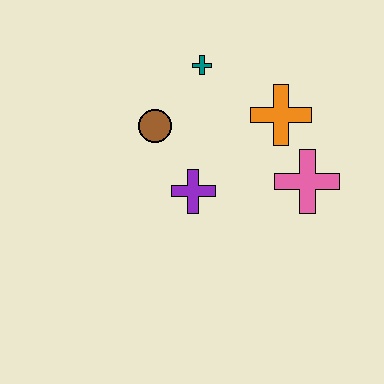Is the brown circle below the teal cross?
Yes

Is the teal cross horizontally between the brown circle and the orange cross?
Yes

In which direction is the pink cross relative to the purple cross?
The pink cross is to the right of the purple cross.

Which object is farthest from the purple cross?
The teal cross is farthest from the purple cross.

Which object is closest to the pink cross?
The orange cross is closest to the pink cross.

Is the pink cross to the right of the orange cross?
Yes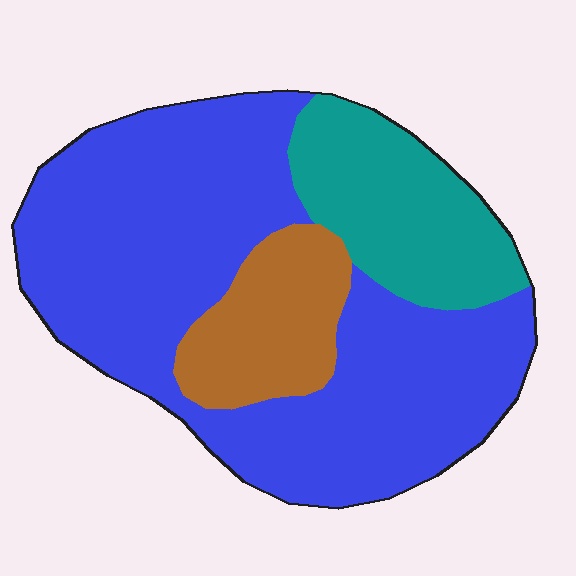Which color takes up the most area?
Blue, at roughly 65%.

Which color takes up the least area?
Brown, at roughly 15%.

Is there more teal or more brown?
Teal.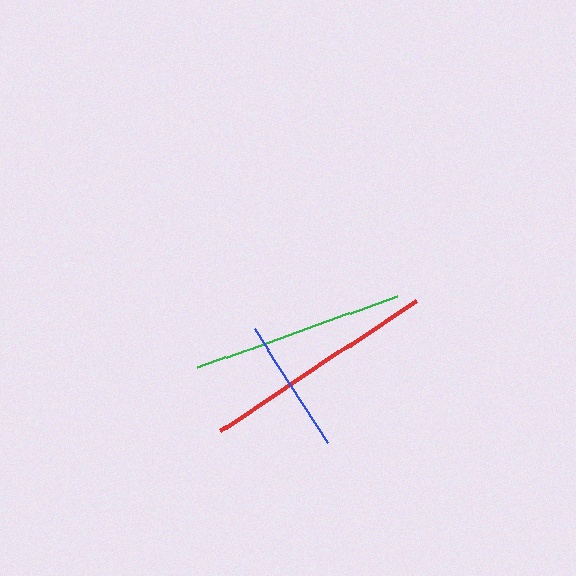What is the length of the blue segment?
The blue segment is approximately 136 pixels long.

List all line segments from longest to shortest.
From longest to shortest: red, green, blue.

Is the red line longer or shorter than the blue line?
The red line is longer than the blue line.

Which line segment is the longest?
The red line is the longest at approximately 236 pixels.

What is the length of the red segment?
The red segment is approximately 236 pixels long.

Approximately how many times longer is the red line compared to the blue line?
The red line is approximately 1.7 times the length of the blue line.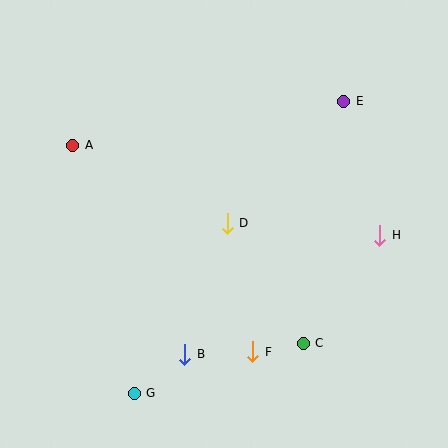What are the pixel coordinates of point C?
Point C is at (303, 343).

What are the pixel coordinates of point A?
Point A is at (73, 145).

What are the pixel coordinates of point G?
Point G is at (134, 393).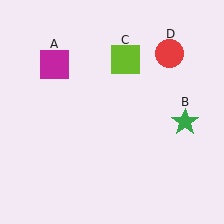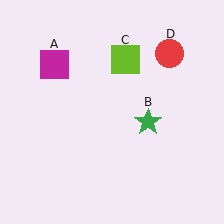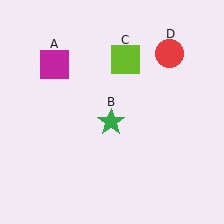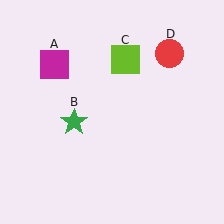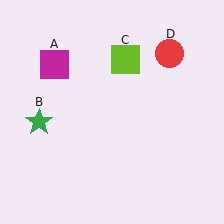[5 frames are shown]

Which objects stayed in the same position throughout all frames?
Magenta square (object A) and lime square (object C) and red circle (object D) remained stationary.